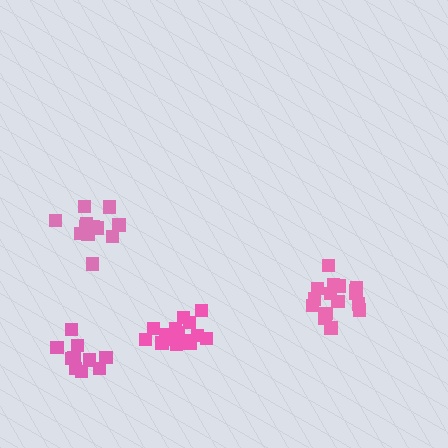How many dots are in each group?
Group 1: 12 dots, Group 2: 16 dots, Group 3: 16 dots, Group 4: 11 dots (55 total).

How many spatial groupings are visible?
There are 4 spatial groupings.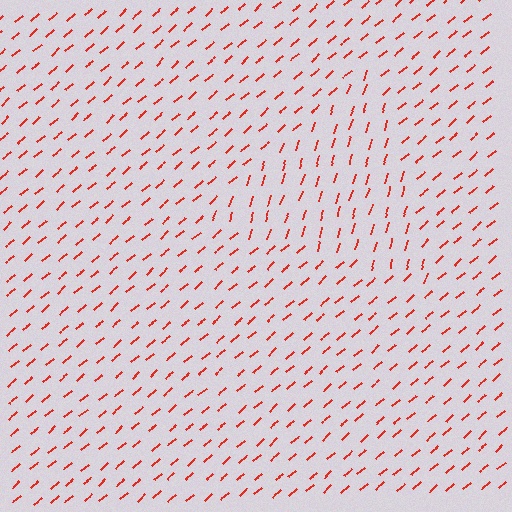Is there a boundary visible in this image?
Yes, there is a texture boundary formed by a change in line orientation.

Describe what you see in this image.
The image is filled with small red line segments. A triangle region in the image has lines oriented differently from the surrounding lines, creating a visible texture boundary.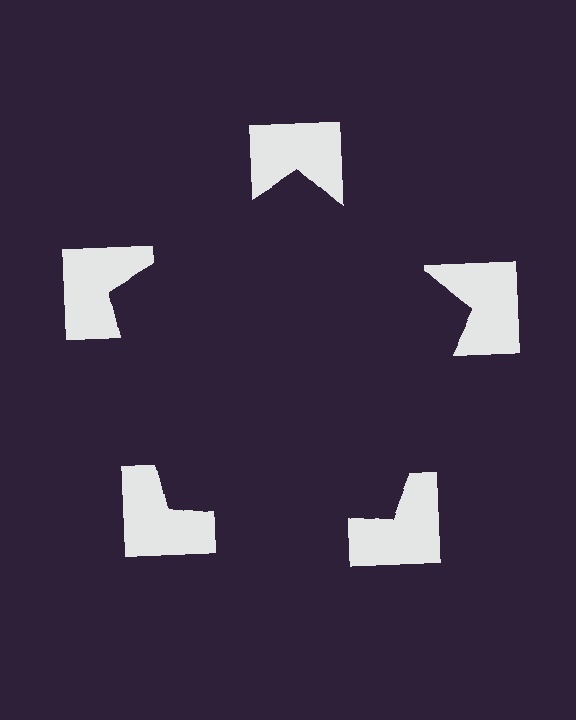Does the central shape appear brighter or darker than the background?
It typically appears slightly darker than the background, even though no actual brightness change is drawn.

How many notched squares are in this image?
There are 5 — one at each vertex of the illusory pentagon.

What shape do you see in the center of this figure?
An illusory pentagon — its edges are inferred from the aligned wedge cuts in the notched squares, not physically drawn.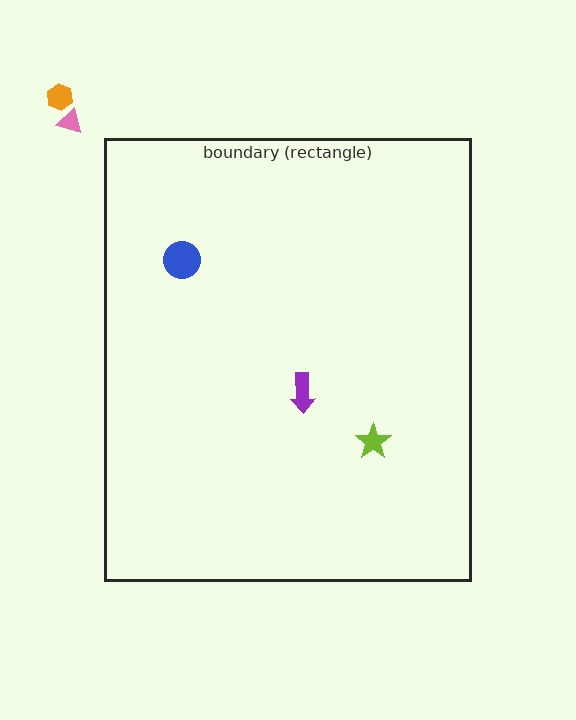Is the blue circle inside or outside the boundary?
Inside.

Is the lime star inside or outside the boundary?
Inside.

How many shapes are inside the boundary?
3 inside, 2 outside.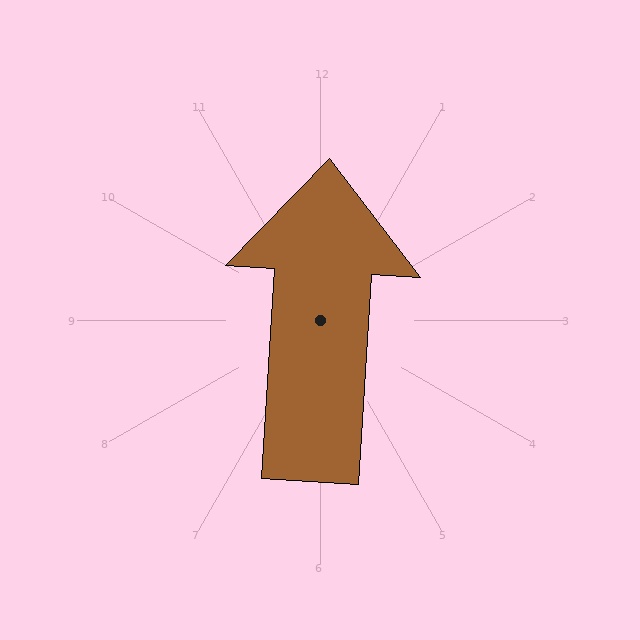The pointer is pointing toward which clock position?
Roughly 12 o'clock.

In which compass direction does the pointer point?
North.